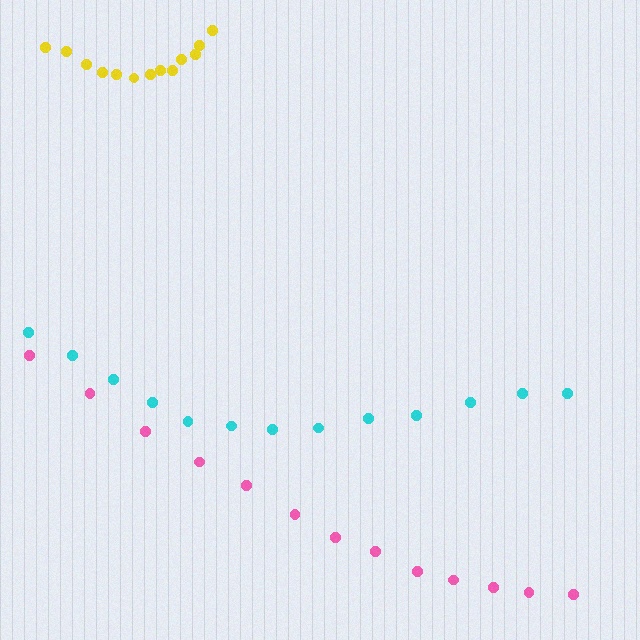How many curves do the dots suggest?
There are 3 distinct paths.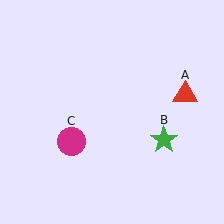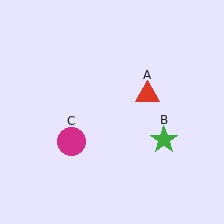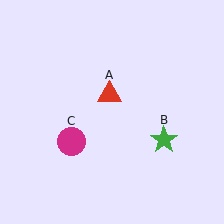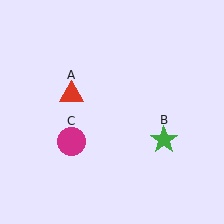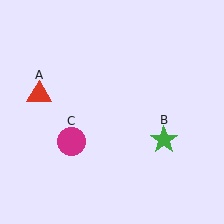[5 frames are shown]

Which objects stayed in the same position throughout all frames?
Green star (object B) and magenta circle (object C) remained stationary.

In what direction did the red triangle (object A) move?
The red triangle (object A) moved left.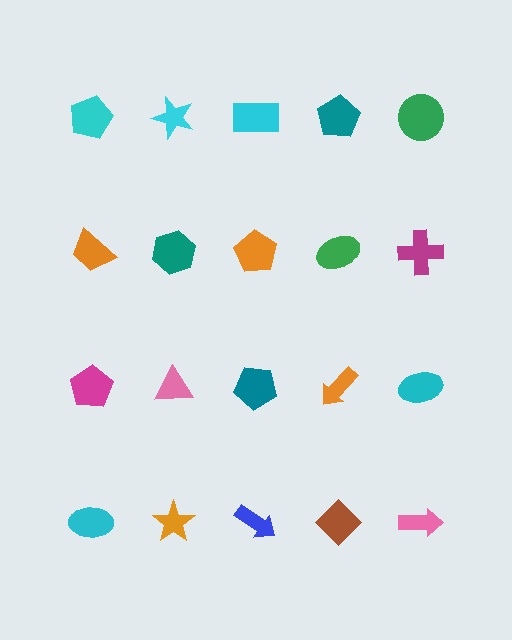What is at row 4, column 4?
A brown diamond.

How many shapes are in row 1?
5 shapes.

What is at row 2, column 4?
A green ellipse.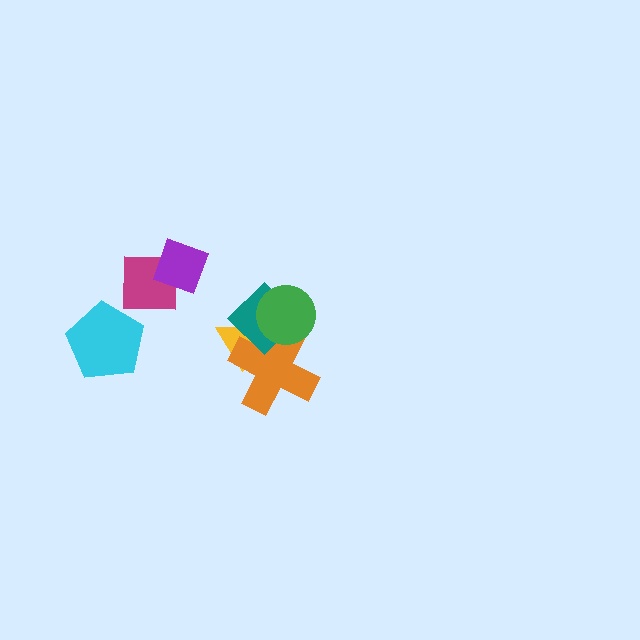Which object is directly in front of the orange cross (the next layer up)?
The teal diamond is directly in front of the orange cross.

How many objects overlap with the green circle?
3 objects overlap with the green circle.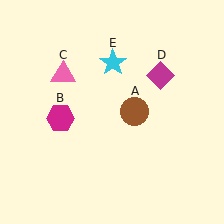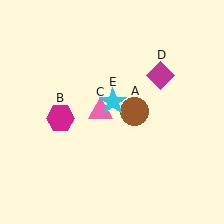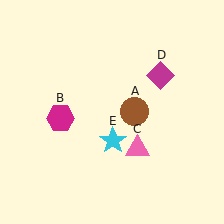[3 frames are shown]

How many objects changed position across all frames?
2 objects changed position: pink triangle (object C), cyan star (object E).